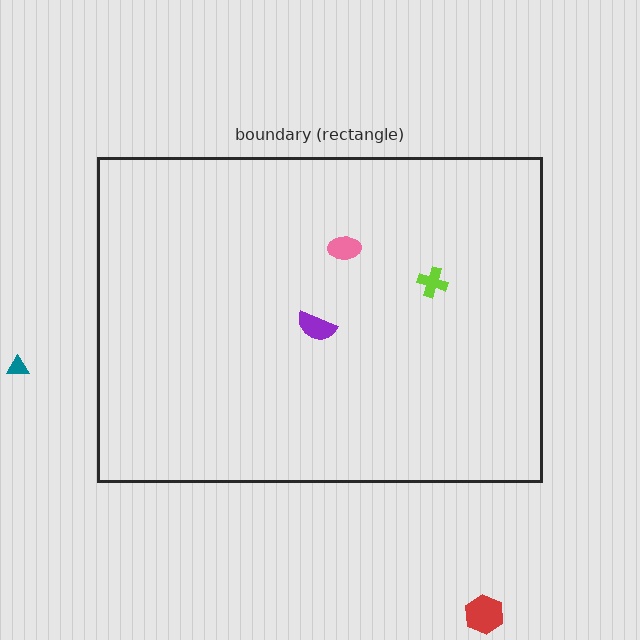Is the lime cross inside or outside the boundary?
Inside.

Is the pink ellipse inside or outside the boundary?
Inside.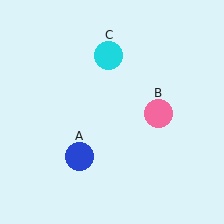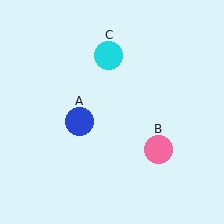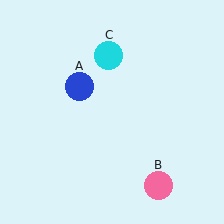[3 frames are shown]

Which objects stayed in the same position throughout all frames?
Cyan circle (object C) remained stationary.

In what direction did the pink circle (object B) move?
The pink circle (object B) moved down.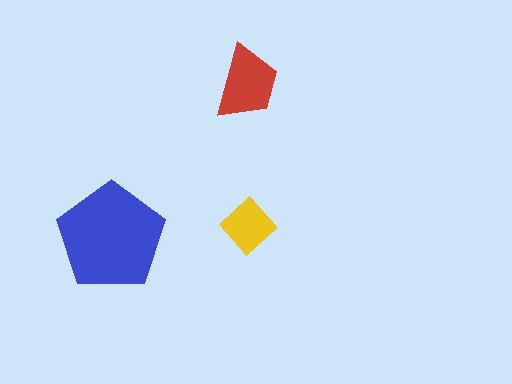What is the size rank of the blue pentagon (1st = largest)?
1st.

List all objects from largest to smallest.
The blue pentagon, the red trapezoid, the yellow diamond.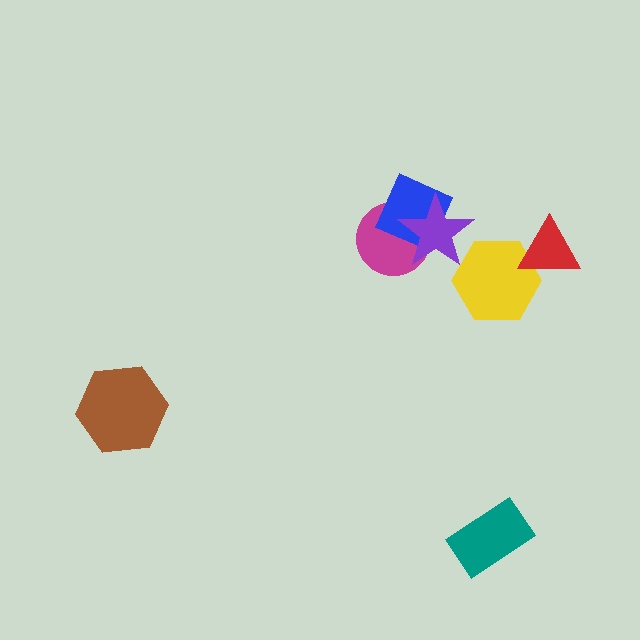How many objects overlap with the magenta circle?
2 objects overlap with the magenta circle.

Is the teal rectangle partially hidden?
No, no other shape covers it.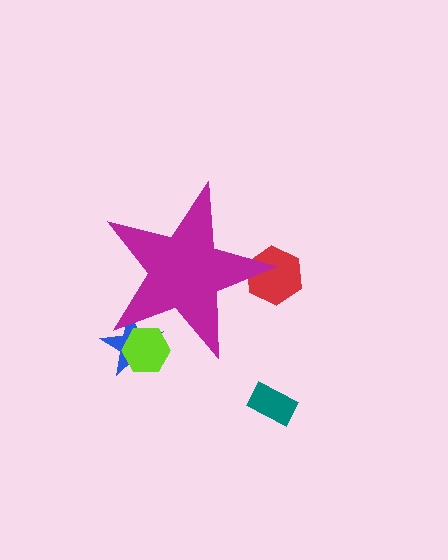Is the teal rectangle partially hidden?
No, the teal rectangle is fully visible.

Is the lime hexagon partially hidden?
Yes, the lime hexagon is partially hidden behind the magenta star.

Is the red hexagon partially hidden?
Yes, the red hexagon is partially hidden behind the magenta star.